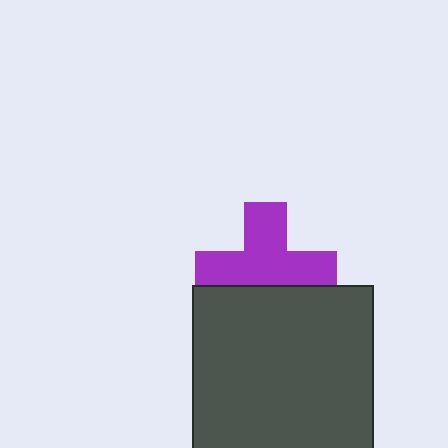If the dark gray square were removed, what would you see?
You would see the complete purple cross.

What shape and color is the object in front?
The object in front is a dark gray square.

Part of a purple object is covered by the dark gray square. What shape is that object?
It is a cross.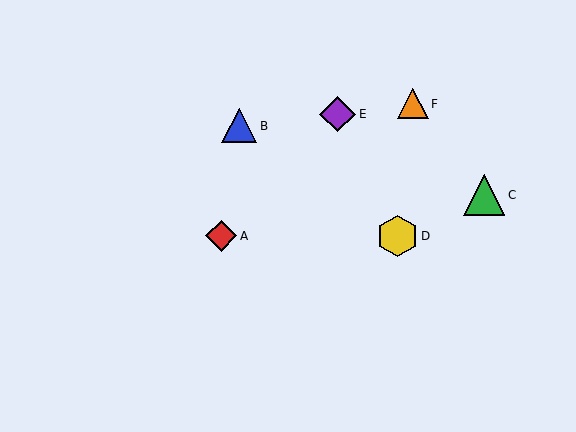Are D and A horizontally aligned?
Yes, both are at y≈236.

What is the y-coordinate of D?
Object D is at y≈236.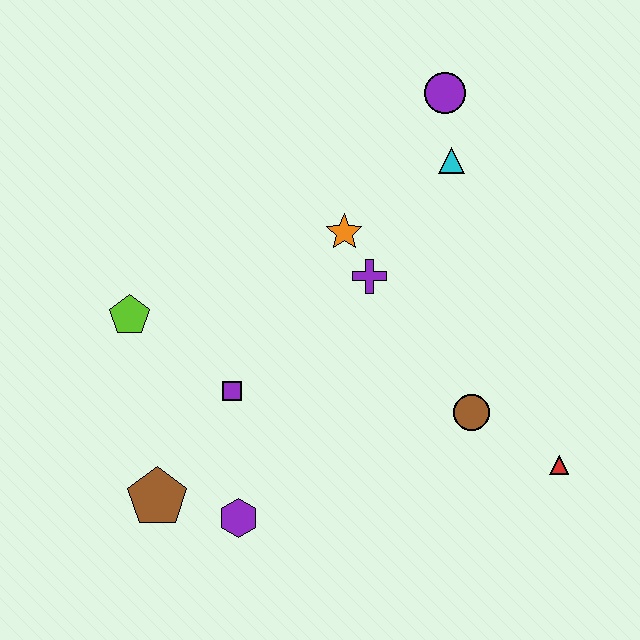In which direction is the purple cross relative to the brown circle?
The purple cross is above the brown circle.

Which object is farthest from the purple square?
The purple circle is farthest from the purple square.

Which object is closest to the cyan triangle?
The purple circle is closest to the cyan triangle.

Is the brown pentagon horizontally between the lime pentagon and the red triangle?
Yes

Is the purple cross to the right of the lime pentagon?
Yes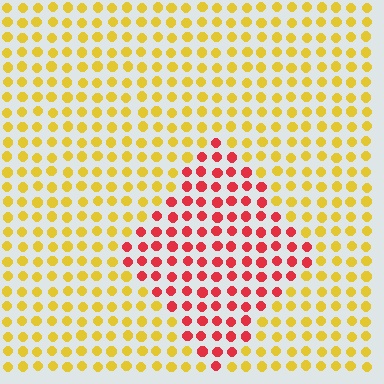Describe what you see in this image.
The image is filled with small yellow elements in a uniform arrangement. A diamond-shaped region is visible where the elements are tinted to a slightly different hue, forming a subtle color boundary.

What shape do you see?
I see a diamond.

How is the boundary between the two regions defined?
The boundary is defined purely by a slight shift in hue (about 57 degrees). Spacing, size, and orientation are identical on both sides.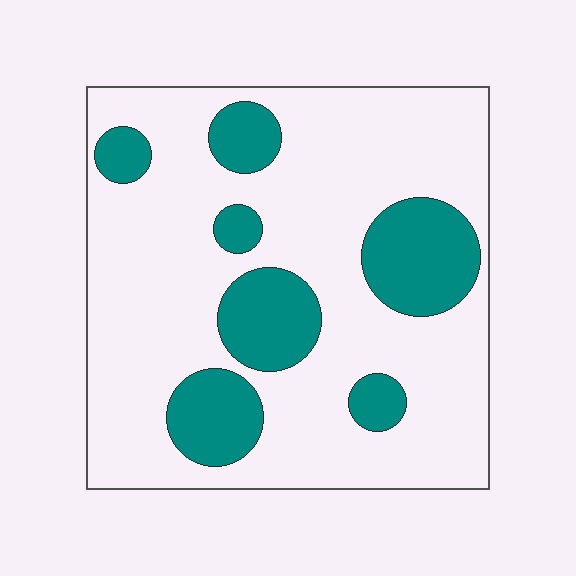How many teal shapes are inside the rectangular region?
7.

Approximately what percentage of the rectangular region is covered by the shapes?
Approximately 25%.